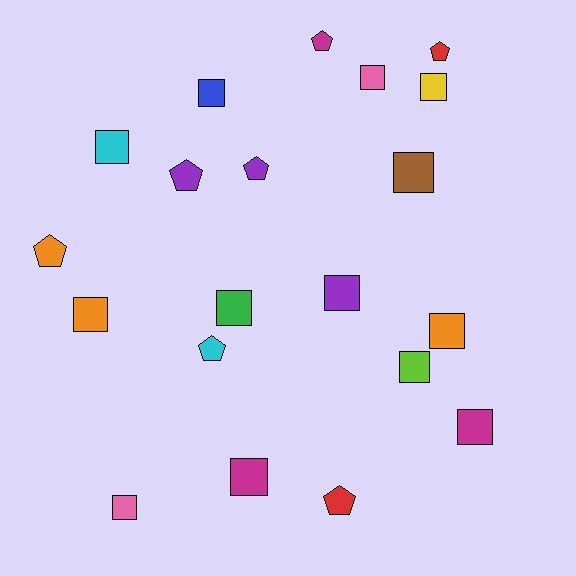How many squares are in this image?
There are 13 squares.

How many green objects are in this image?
There is 1 green object.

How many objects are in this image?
There are 20 objects.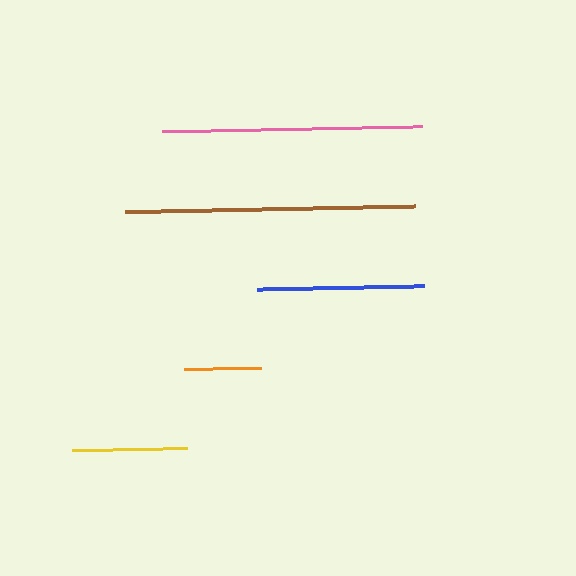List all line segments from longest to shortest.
From longest to shortest: brown, pink, blue, yellow, orange.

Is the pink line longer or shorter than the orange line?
The pink line is longer than the orange line.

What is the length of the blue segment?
The blue segment is approximately 167 pixels long.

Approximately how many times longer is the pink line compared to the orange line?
The pink line is approximately 3.3 times the length of the orange line.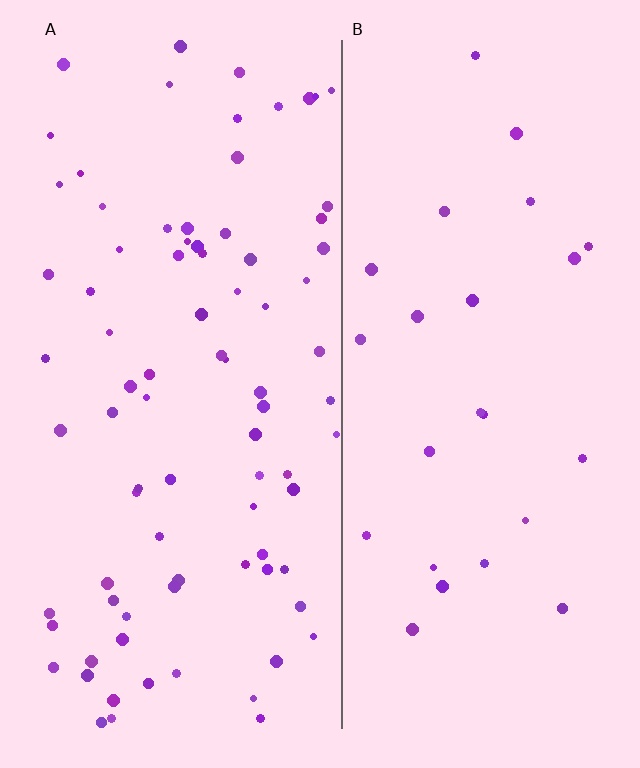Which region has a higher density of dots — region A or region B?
A (the left).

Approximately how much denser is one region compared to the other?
Approximately 3.3× — region A over region B.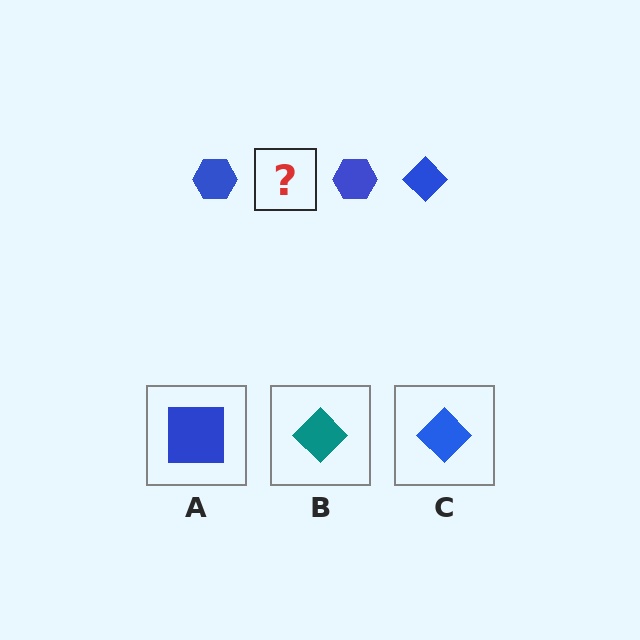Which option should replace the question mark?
Option C.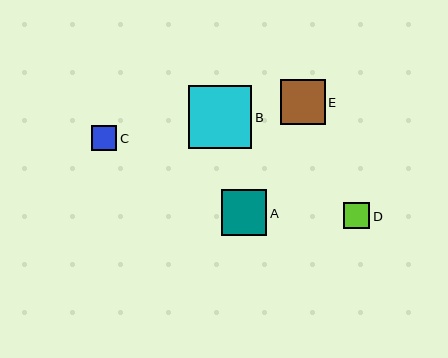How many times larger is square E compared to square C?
Square E is approximately 1.8 times the size of square C.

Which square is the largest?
Square B is the largest with a size of approximately 63 pixels.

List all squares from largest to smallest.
From largest to smallest: B, A, E, D, C.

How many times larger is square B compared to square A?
Square B is approximately 1.4 times the size of square A.